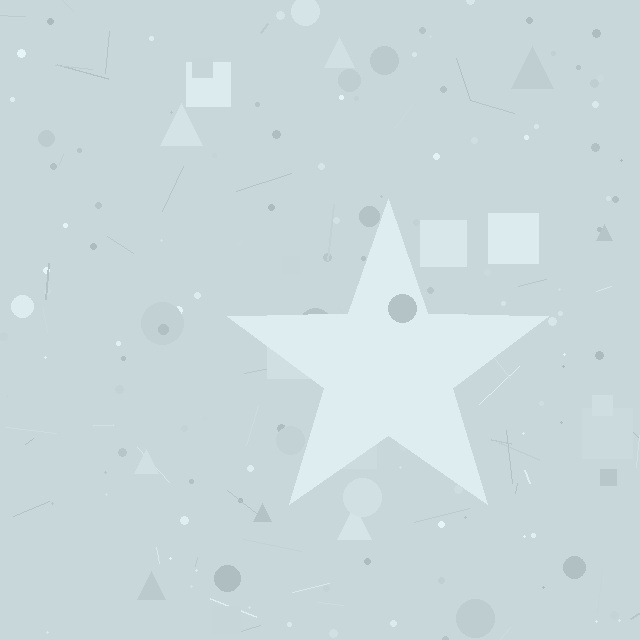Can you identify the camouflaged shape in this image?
The camouflaged shape is a star.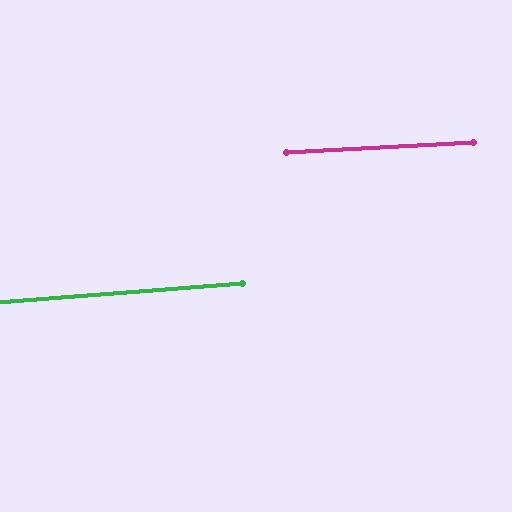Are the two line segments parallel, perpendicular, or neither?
Parallel — their directions differ by only 1.6°.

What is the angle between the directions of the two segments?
Approximately 2 degrees.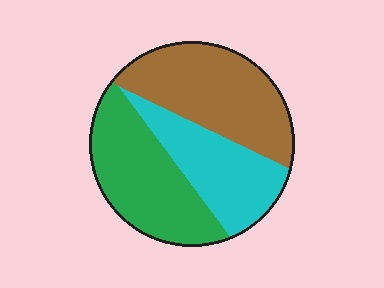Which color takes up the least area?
Cyan, at roughly 30%.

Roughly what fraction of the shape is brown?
Brown takes up between a third and a half of the shape.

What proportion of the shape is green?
Green covers about 35% of the shape.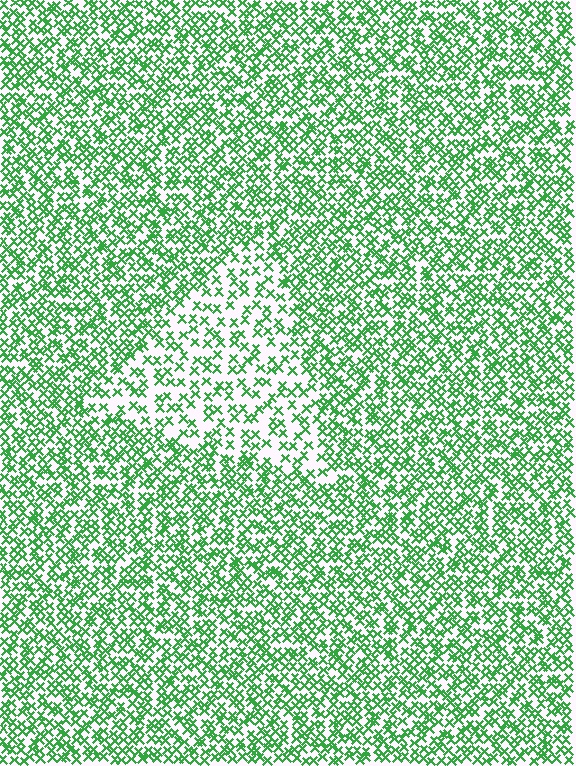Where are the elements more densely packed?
The elements are more densely packed outside the triangle boundary.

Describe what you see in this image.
The image contains small green elements arranged at two different densities. A triangle-shaped region is visible where the elements are less densely packed than the surrounding area.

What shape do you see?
I see a triangle.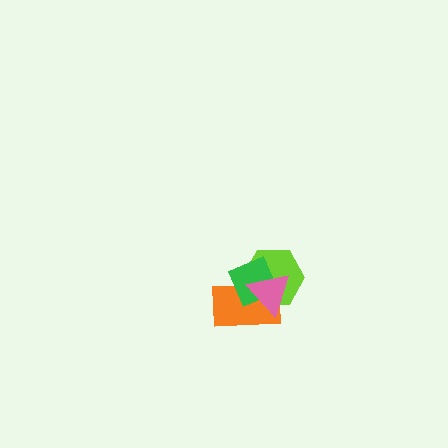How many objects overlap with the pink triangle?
3 objects overlap with the pink triangle.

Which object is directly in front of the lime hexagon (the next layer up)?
The orange rectangle is directly in front of the lime hexagon.